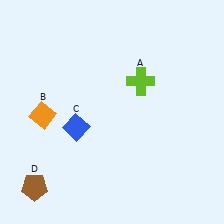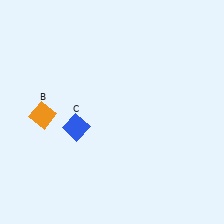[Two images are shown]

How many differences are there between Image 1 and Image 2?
There are 2 differences between the two images.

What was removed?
The lime cross (A), the brown pentagon (D) were removed in Image 2.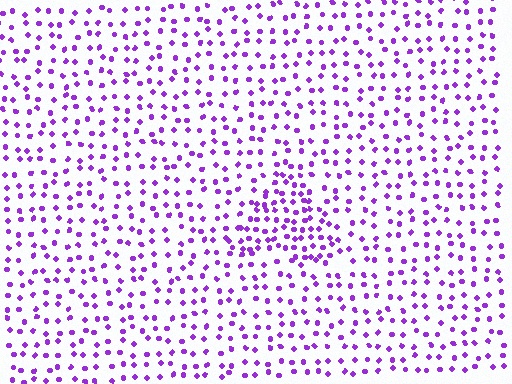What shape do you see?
I see a triangle.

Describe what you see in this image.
The image contains small purple elements arranged at two different densities. A triangle-shaped region is visible where the elements are more densely packed than the surrounding area.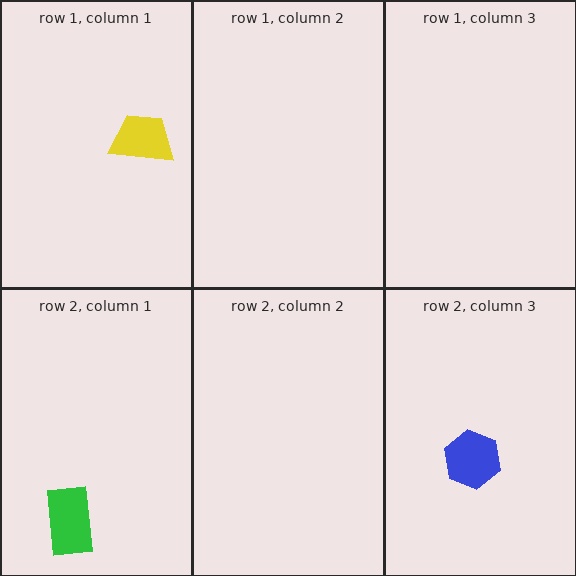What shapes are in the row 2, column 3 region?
The blue hexagon.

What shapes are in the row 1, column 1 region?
The yellow trapezoid.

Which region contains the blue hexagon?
The row 2, column 3 region.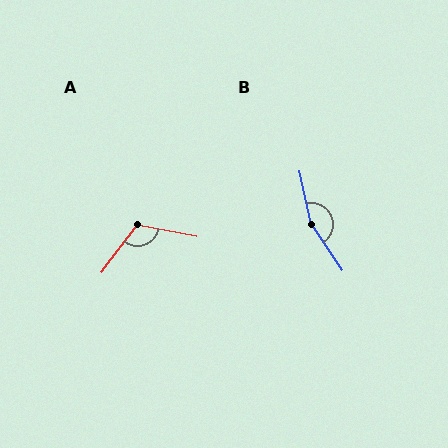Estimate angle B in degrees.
Approximately 158 degrees.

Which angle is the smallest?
A, at approximately 116 degrees.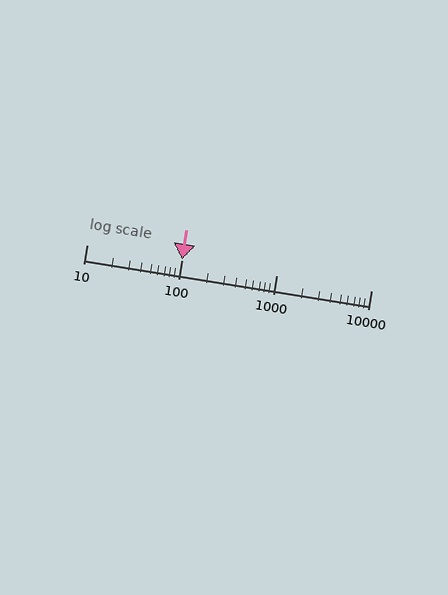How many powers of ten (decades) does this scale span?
The scale spans 3 decades, from 10 to 10000.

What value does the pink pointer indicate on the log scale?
The pointer indicates approximately 100.